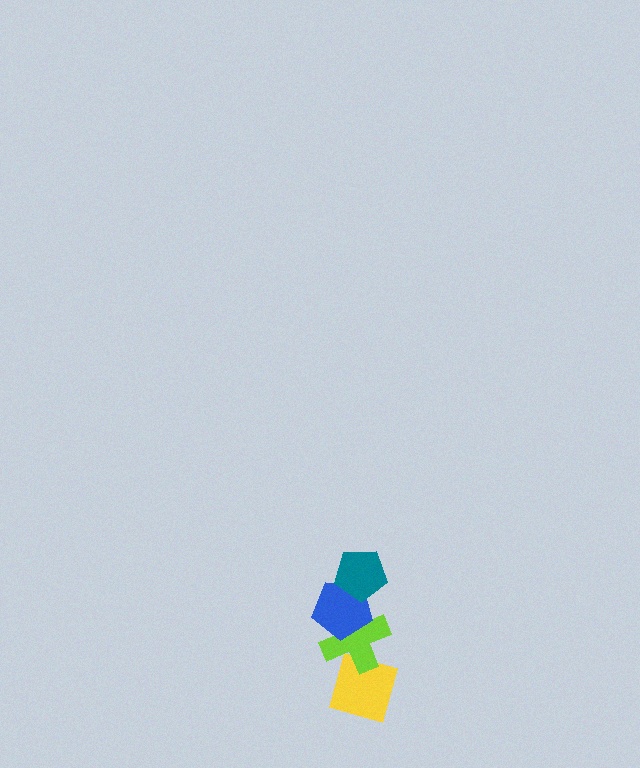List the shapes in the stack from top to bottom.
From top to bottom: the teal pentagon, the blue pentagon, the lime cross, the yellow diamond.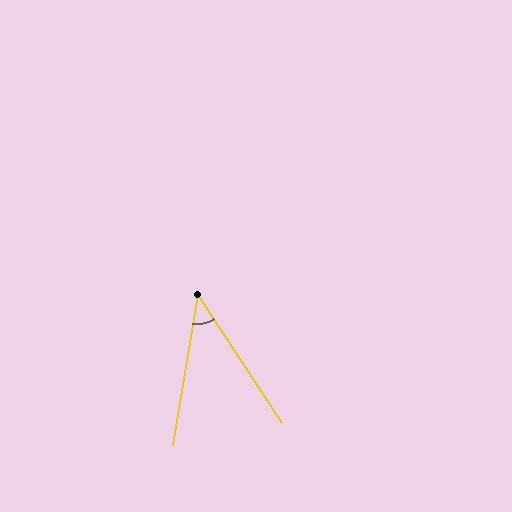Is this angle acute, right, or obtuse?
It is acute.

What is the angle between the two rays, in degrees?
Approximately 43 degrees.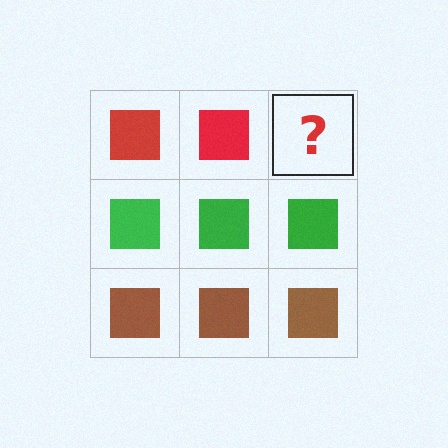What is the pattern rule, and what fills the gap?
The rule is that each row has a consistent color. The gap should be filled with a red square.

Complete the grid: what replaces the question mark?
The question mark should be replaced with a red square.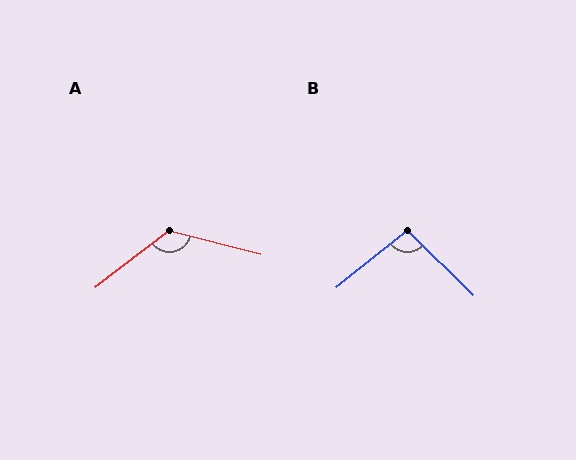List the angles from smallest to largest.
B (97°), A (128°).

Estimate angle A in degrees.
Approximately 128 degrees.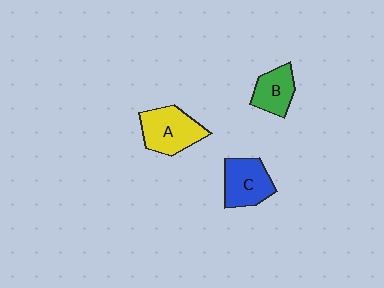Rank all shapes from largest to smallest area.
From largest to smallest: A (yellow), C (blue), B (green).